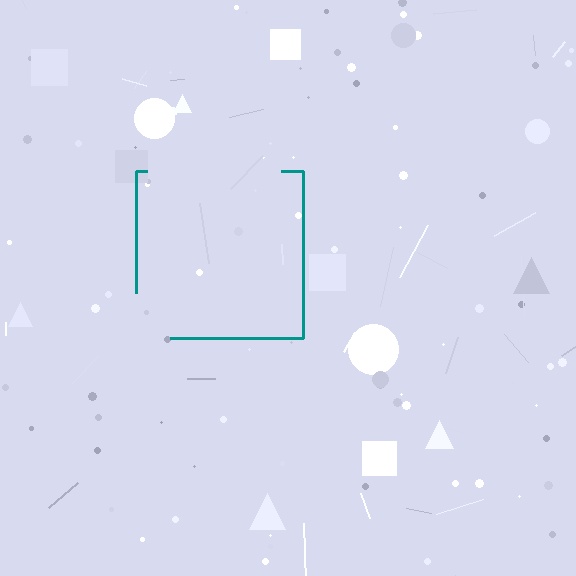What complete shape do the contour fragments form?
The contour fragments form a square.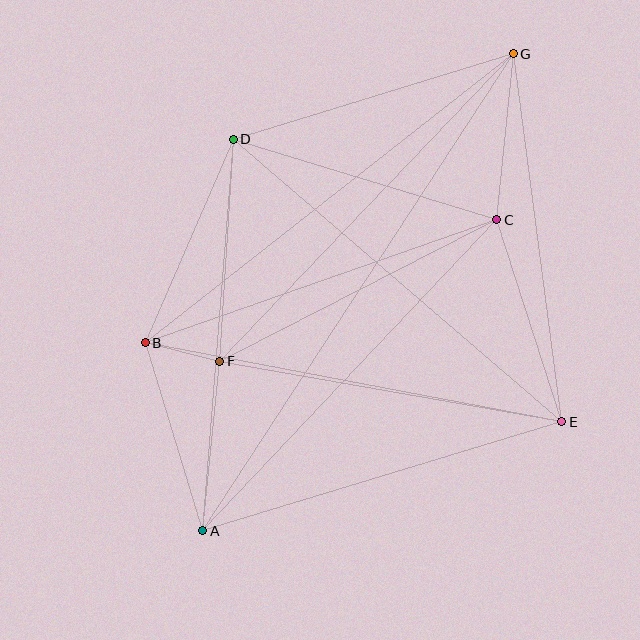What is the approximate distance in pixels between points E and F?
The distance between E and F is approximately 347 pixels.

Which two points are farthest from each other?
Points A and G are farthest from each other.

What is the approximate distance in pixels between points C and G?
The distance between C and G is approximately 167 pixels.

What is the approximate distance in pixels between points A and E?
The distance between A and E is approximately 375 pixels.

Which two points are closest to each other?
Points B and F are closest to each other.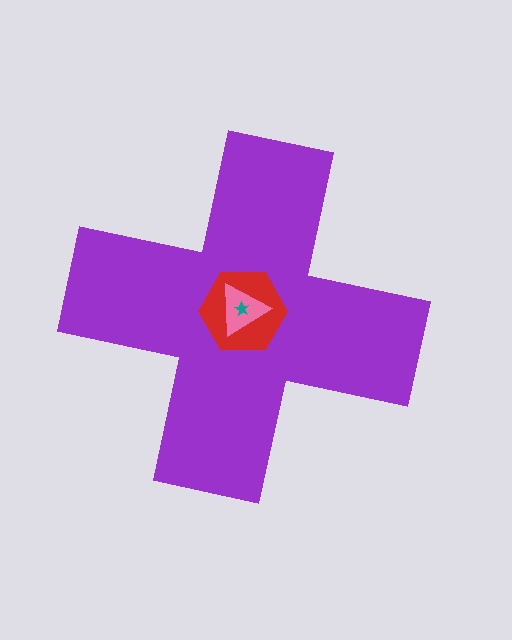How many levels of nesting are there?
4.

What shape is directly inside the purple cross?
The red hexagon.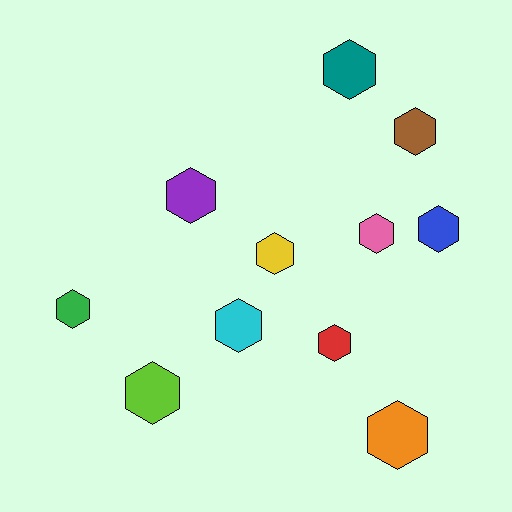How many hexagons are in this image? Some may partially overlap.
There are 11 hexagons.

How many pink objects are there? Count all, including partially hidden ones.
There is 1 pink object.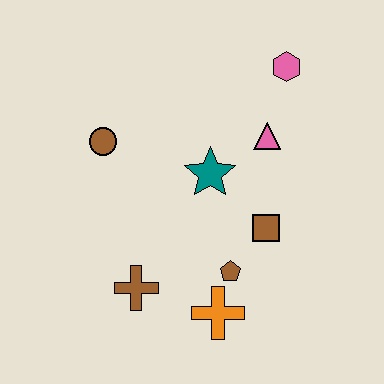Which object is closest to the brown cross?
The orange cross is closest to the brown cross.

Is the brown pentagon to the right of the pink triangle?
No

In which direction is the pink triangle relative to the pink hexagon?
The pink triangle is below the pink hexagon.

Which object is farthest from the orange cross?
The pink hexagon is farthest from the orange cross.